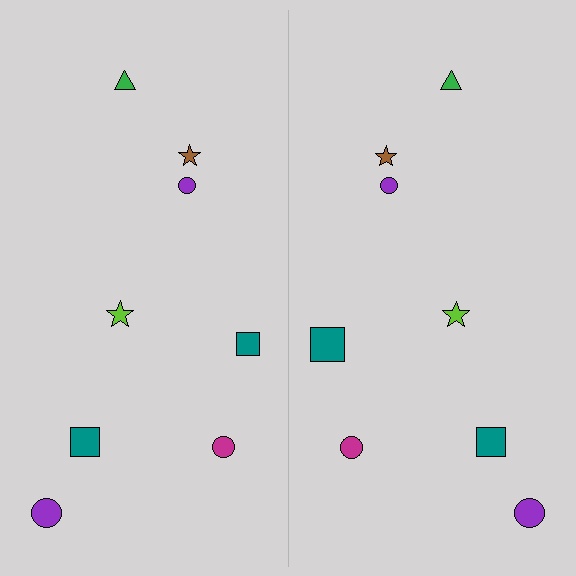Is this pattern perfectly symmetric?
No, the pattern is not perfectly symmetric. The teal square on the right side has a different size than its mirror counterpart.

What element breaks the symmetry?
The teal square on the right side has a different size than its mirror counterpart.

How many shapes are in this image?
There are 16 shapes in this image.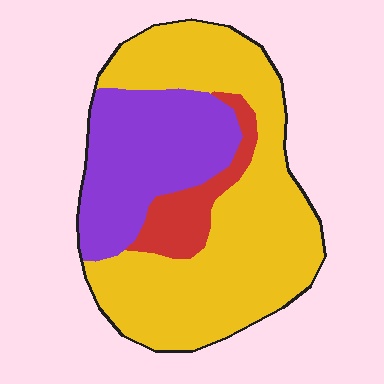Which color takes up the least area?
Red, at roughly 10%.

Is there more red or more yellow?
Yellow.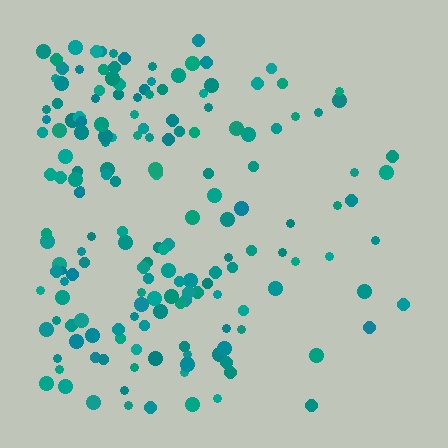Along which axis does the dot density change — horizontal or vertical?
Horizontal.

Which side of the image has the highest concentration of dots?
The left.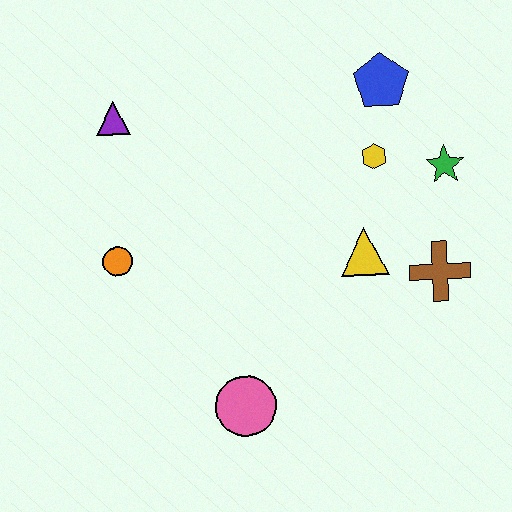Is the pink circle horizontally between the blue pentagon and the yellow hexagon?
No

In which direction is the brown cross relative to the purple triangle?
The brown cross is to the right of the purple triangle.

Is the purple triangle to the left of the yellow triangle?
Yes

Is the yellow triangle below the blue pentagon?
Yes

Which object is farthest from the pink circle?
The blue pentagon is farthest from the pink circle.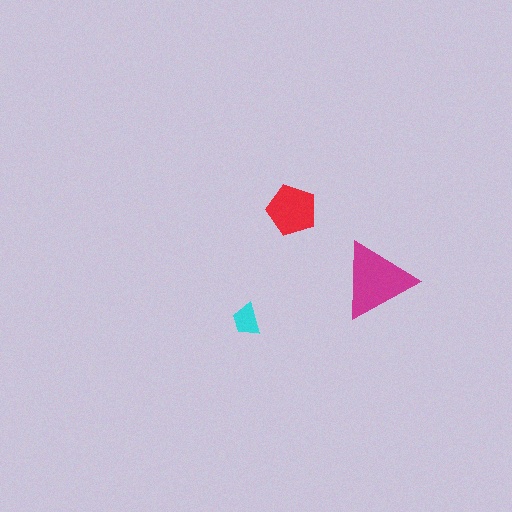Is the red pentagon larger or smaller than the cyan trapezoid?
Larger.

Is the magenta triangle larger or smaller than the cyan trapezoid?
Larger.